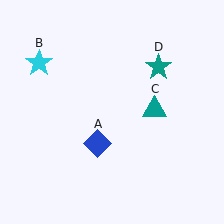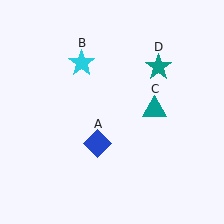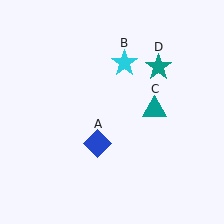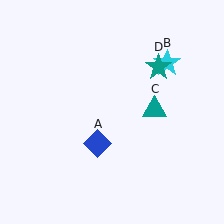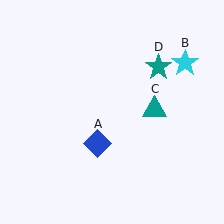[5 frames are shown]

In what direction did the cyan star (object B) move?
The cyan star (object B) moved right.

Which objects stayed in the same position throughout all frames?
Blue diamond (object A) and teal triangle (object C) and teal star (object D) remained stationary.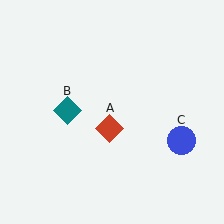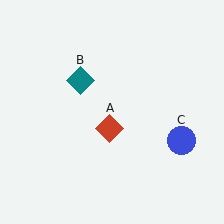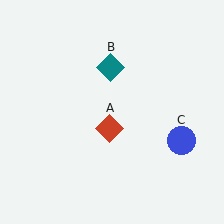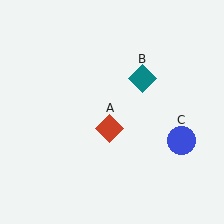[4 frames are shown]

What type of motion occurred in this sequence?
The teal diamond (object B) rotated clockwise around the center of the scene.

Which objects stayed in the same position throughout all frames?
Red diamond (object A) and blue circle (object C) remained stationary.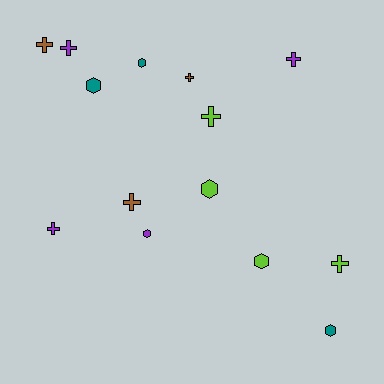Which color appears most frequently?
Lime, with 4 objects.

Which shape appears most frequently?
Cross, with 8 objects.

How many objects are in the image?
There are 14 objects.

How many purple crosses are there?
There are 3 purple crosses.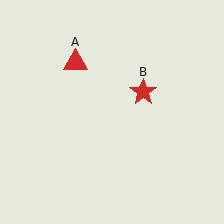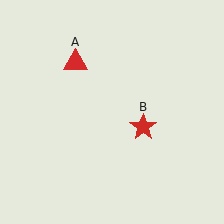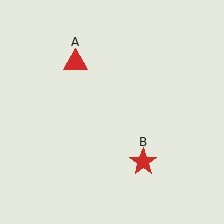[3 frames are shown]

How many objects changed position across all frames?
1 object changed position: red star (object B).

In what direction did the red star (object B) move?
The red star (object B) moved down.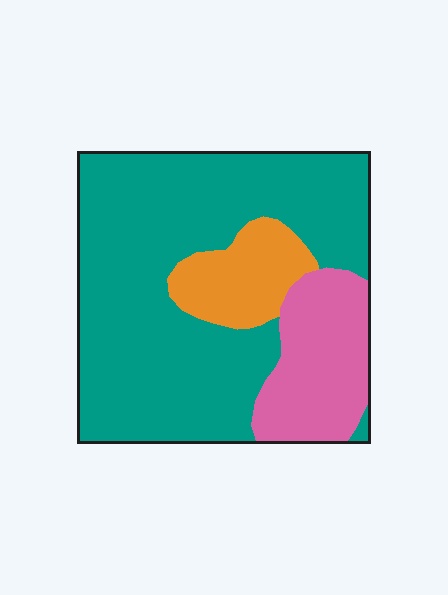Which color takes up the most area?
Teal, at roughly 70%.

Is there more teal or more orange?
Teal.